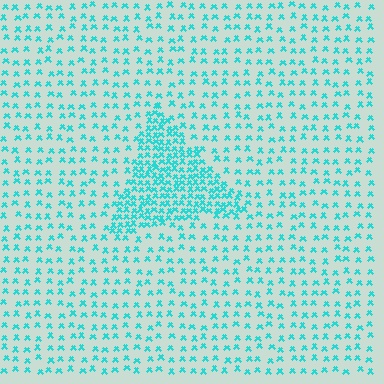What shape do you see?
I see a triangle.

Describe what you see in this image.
The image contains small cyan elements arranged at two different densities. A triangle-shaped region is visible where the elements are more densely packed than the surrounding area.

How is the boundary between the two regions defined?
The boundary is defined by a change in element density (approximately 2.6x ratio). All elements are the same color, size, and shape.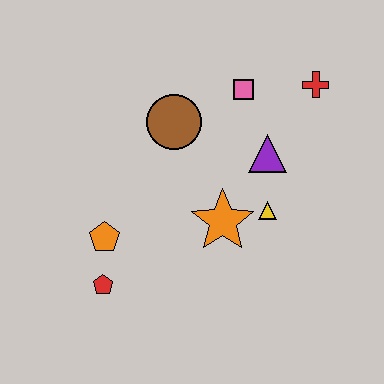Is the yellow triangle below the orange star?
No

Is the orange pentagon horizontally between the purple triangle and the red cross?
No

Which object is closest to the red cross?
The pink square is closest to the red cross.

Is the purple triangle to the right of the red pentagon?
Yes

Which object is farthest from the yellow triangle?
The red pentagon is farthest from the yellow triangle.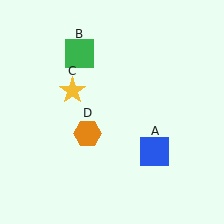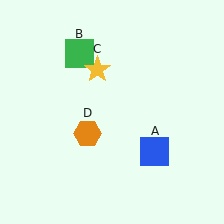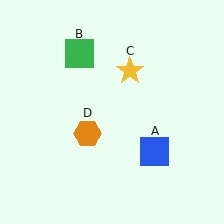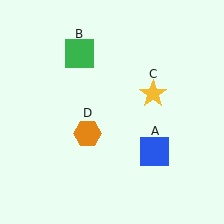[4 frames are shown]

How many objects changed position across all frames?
1 object changed position: yellow star (object C).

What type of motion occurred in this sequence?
The yellow star (object C) rotated clockwise around the center of the scene.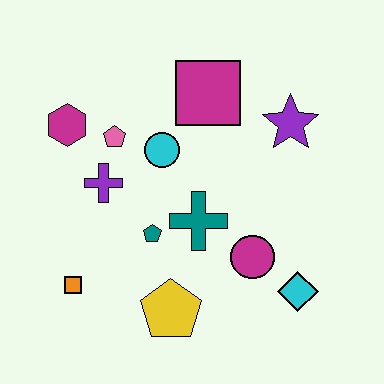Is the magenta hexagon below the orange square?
No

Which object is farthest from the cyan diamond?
The magenta hexagon is farthest from the cyan diamond.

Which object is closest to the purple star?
The magenta square is closest to the purple star.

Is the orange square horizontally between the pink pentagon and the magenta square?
No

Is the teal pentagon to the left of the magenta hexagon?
No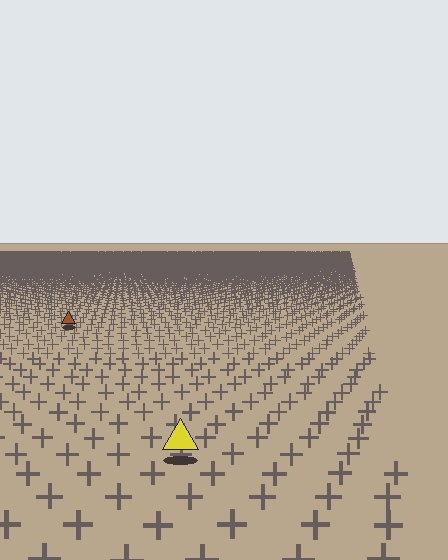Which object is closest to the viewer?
The yellow triangle is closest. The texture marks near it are larger and more spread out.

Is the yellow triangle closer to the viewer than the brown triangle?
Yes. The yellow triangle is closer — you can tell from the texture gradient: the ground texture is coarser near it.